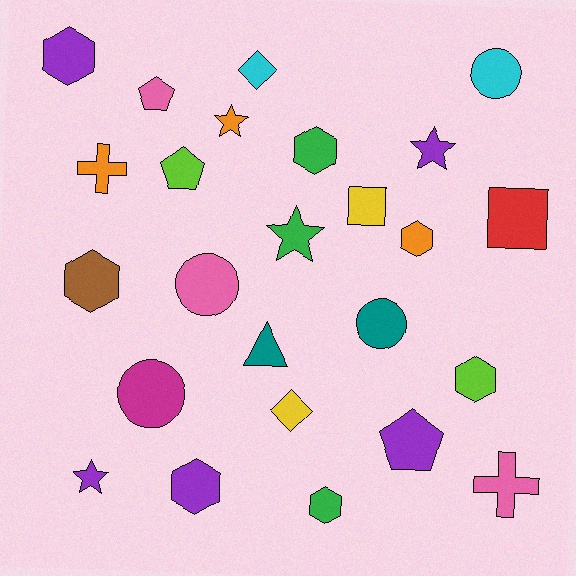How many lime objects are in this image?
There are 2 lime objects.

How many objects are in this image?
There are 25 objects.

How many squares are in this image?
There are 2 squares.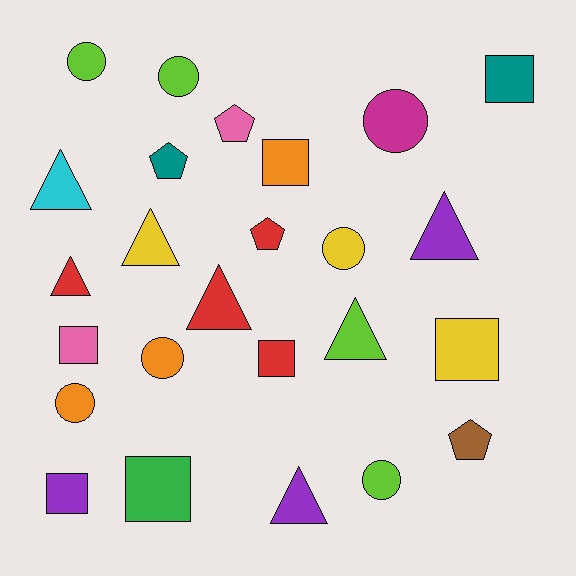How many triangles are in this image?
There are 7 triangles.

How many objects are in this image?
There are 25 objects.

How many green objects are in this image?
There is 1 green object.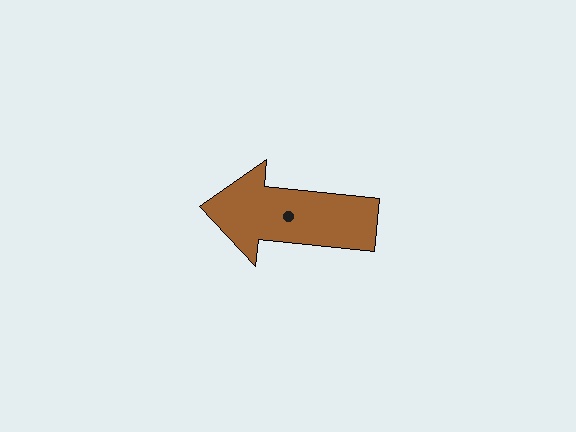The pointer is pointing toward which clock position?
Roughly 9 o'clock.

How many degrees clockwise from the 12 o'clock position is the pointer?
Approximately 276 degrees.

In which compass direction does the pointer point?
West.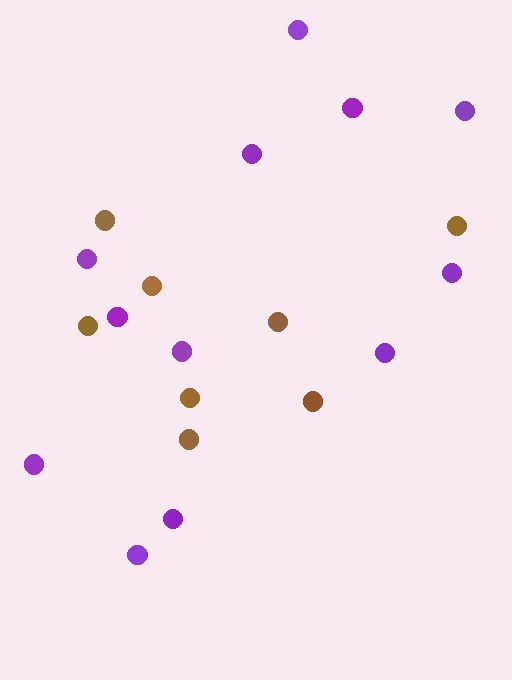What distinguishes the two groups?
There are 2 groups: one group of purple circles (12) and one group of brown circles (8).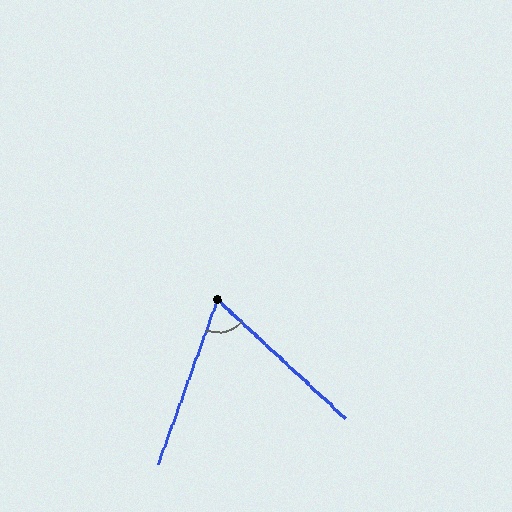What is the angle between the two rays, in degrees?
Approximately 67 degrees.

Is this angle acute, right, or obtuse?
It is acute.